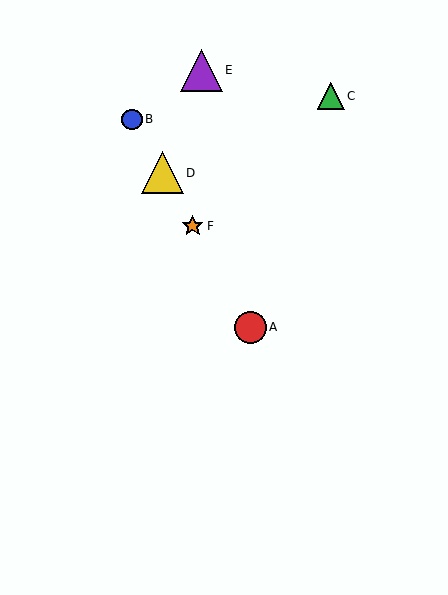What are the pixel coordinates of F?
Object F is at (193, 226).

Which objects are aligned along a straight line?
Objects A, B, D, F are aligned along a straight line.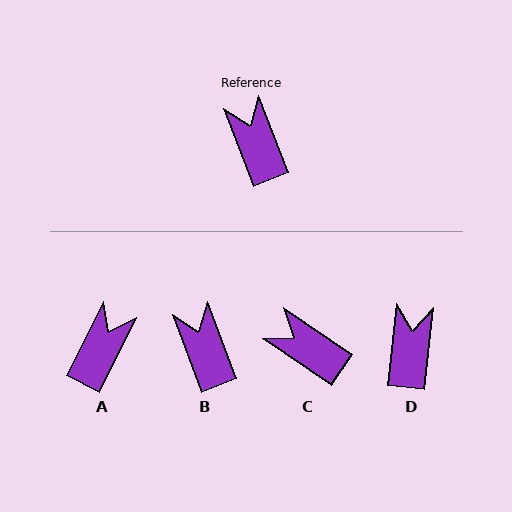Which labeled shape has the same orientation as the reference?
B.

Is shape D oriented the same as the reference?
No, it is off by about 27 degrees.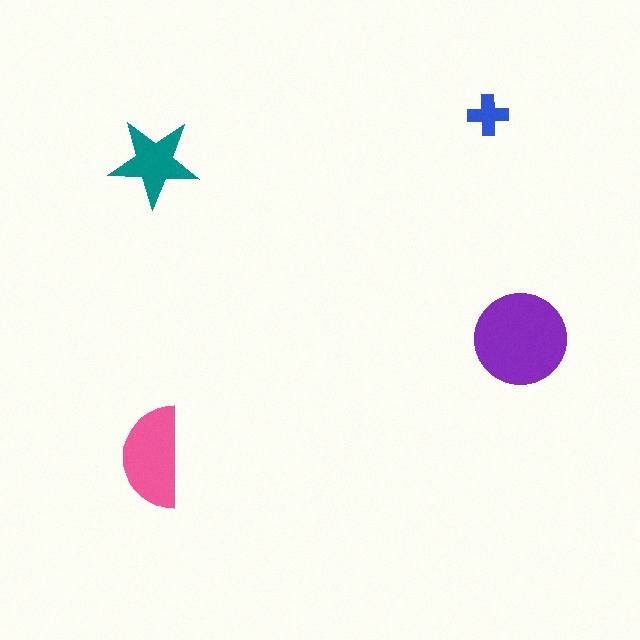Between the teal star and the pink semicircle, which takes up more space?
The pink semicircle.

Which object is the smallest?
The blue cross.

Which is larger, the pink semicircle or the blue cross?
The pink semicircle.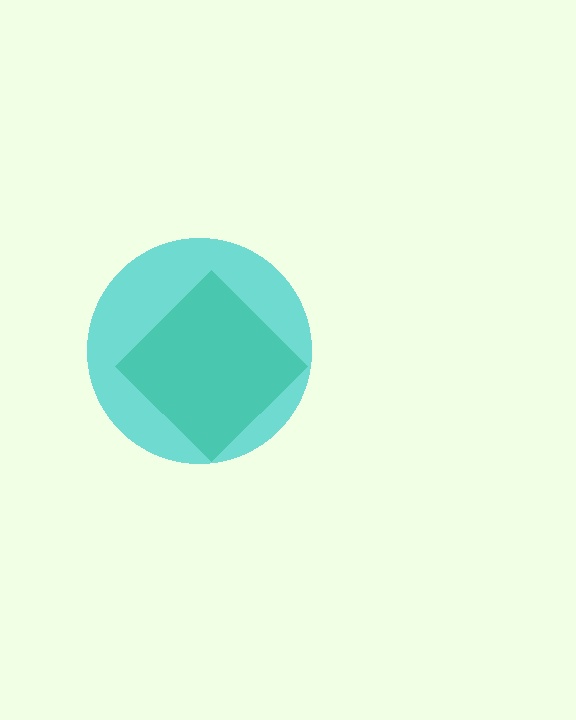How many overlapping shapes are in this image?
There are 2 overlapping shapes in the image.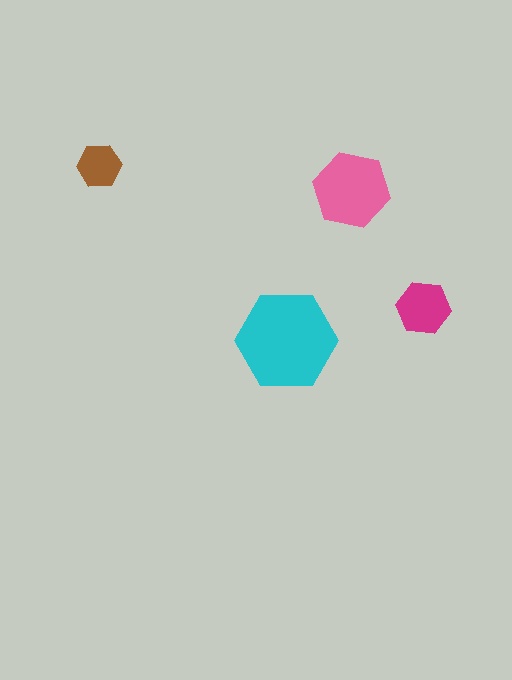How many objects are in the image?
There are 4 objects in the image.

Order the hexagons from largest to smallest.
the cyan one, the pink one, the magenta one, the brown one.